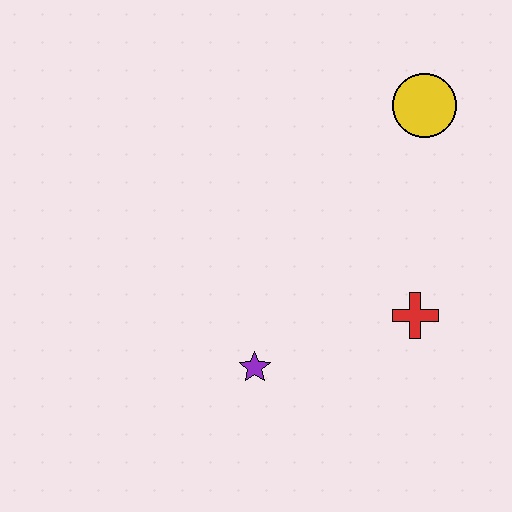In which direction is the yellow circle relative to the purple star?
The yellow circle is above the purple star.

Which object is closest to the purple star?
The red cross is closest to the purple star.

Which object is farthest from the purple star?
The yellow circle is farthest from the purple star.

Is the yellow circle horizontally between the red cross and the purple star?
No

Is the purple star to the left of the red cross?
Yes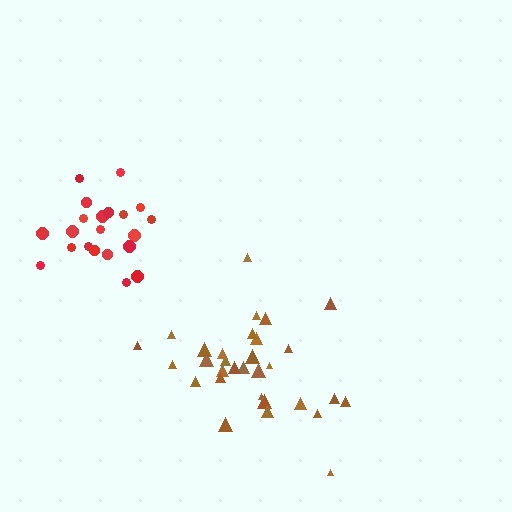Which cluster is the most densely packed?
Red.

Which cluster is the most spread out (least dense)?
Brown.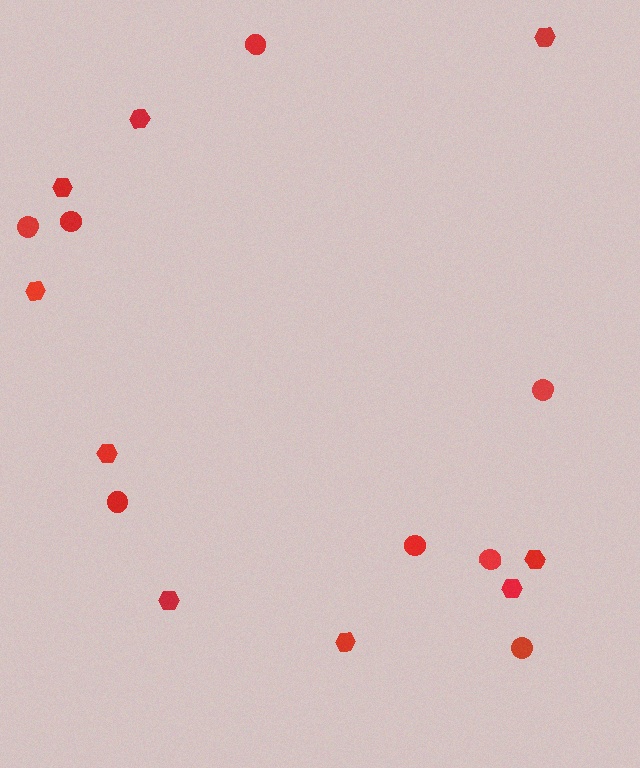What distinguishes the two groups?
There are 2 groups: one group of hexagons (9) and one group of circles (8).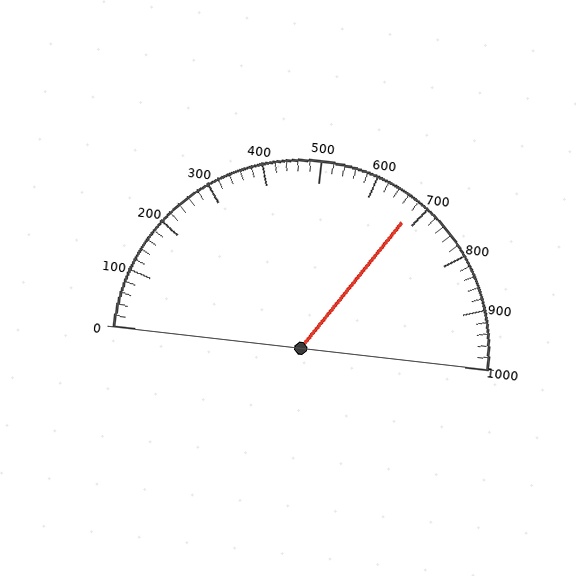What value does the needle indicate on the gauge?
The needle indicates approximately 680.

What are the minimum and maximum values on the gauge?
The gauge ranges from 0 to 1000.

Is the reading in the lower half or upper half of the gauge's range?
The reading is in the upper half of the range (0 to 1000).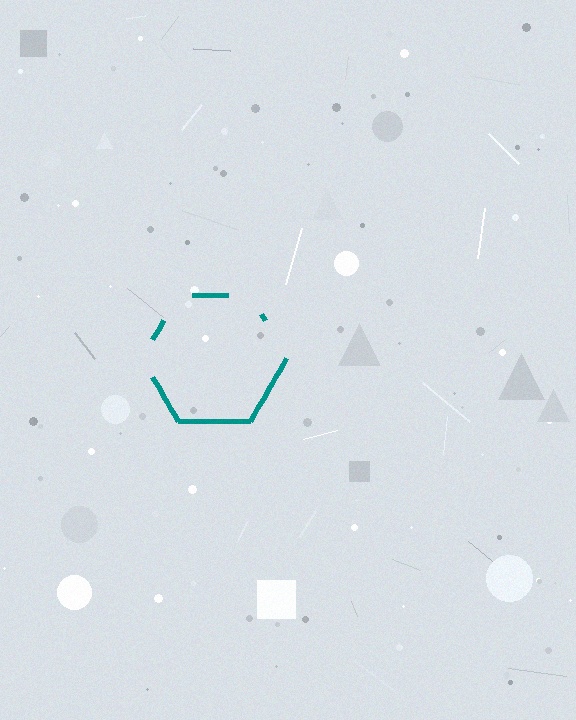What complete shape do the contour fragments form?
The contour fragments form a hexagon.